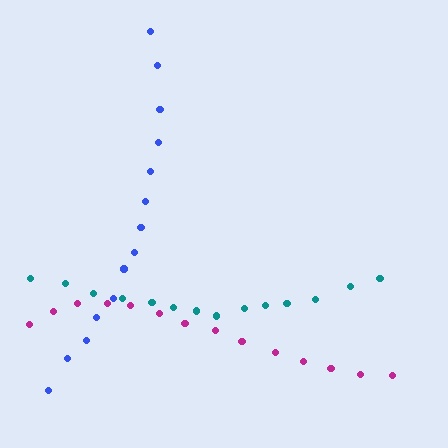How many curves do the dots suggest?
There are 3 distinct paths.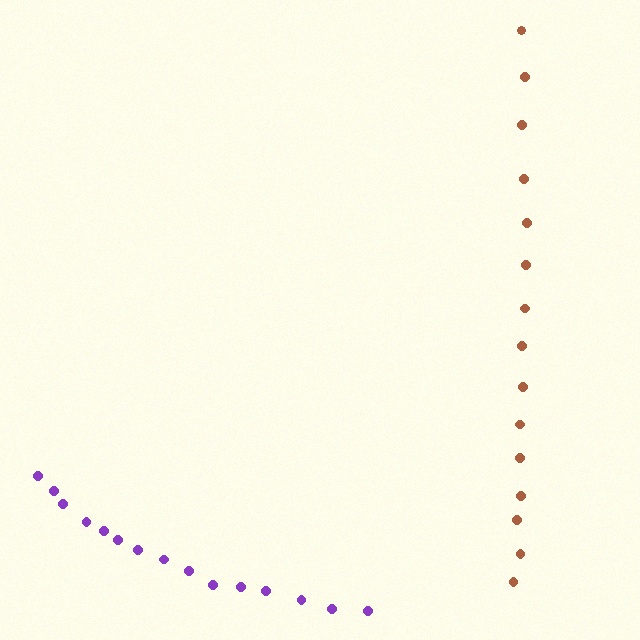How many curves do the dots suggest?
There are 2 distinct paths.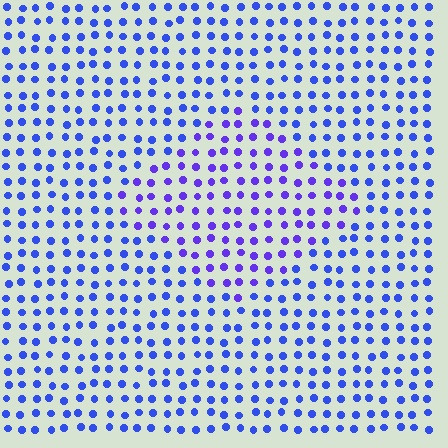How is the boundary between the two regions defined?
The boundary is defined purely by a slight shift in hue (about 26 degrees). Spacing, size, and orientation are identical on both sides.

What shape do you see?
I see a diamond.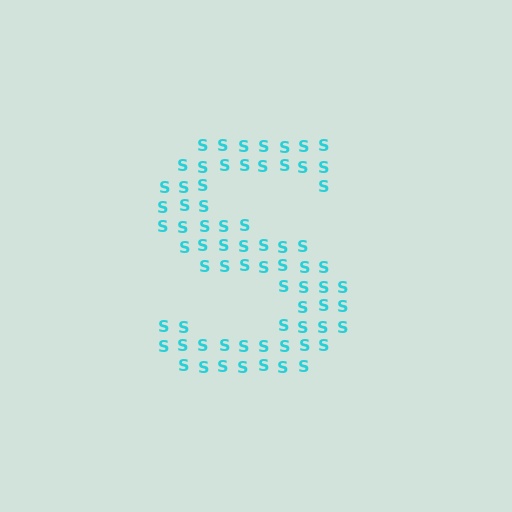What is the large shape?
The large shape is the letter S.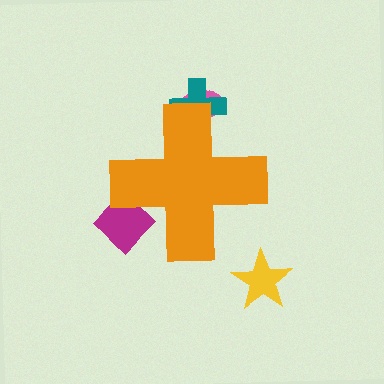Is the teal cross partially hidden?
Yes, the teal cross is partially hidden behind the orange cross.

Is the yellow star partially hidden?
No, the yellow star is fully visible.